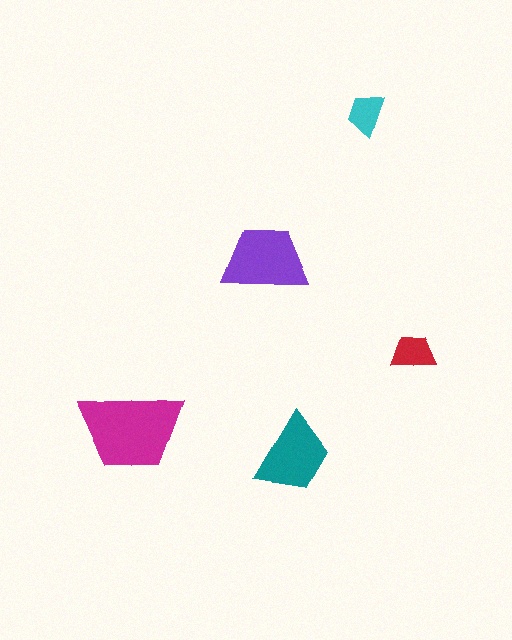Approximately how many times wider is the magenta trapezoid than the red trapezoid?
About 2.5 times wider.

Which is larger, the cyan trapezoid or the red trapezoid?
The red one.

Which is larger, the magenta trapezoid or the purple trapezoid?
The magenta one.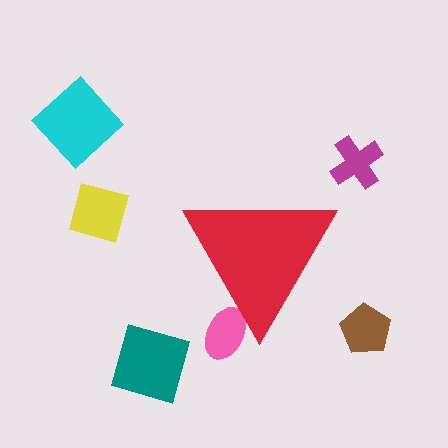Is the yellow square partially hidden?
No, the yellow square is fully visible.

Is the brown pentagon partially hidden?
No, the brown pentagon is fully visible.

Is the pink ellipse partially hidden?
Yes, the pink ellipse is partially hidden behind the red triangle.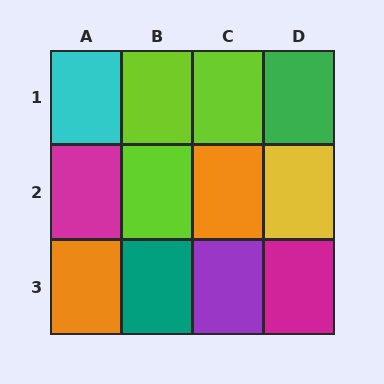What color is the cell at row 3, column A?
Orange.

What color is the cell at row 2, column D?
Yellow.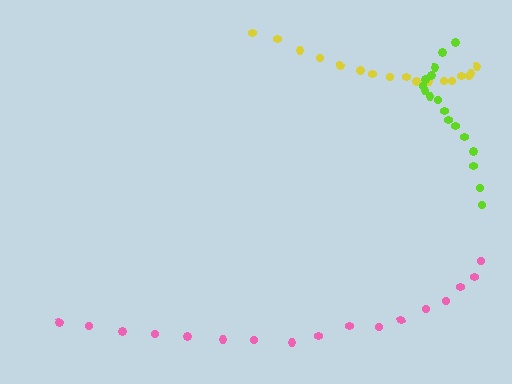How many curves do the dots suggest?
There are 3 distinct paths.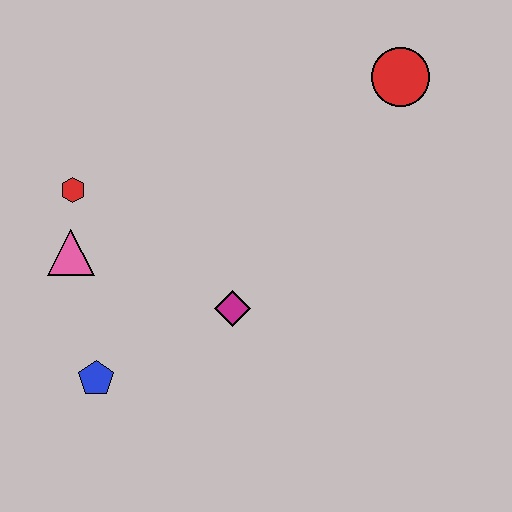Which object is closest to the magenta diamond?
The blue pentagon is closest to the magenta diamond.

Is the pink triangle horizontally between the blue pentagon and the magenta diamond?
No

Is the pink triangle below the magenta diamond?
No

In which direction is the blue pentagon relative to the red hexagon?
The blue pentagon is below the red hexagon.